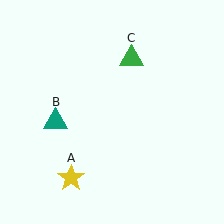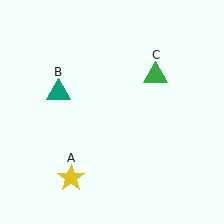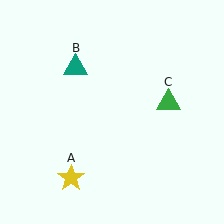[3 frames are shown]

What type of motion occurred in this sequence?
The teal triangle (object B), green triangle (object C) rotated clockwise around the center of the scene.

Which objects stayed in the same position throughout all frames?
Yellow star (object A) remained stationary.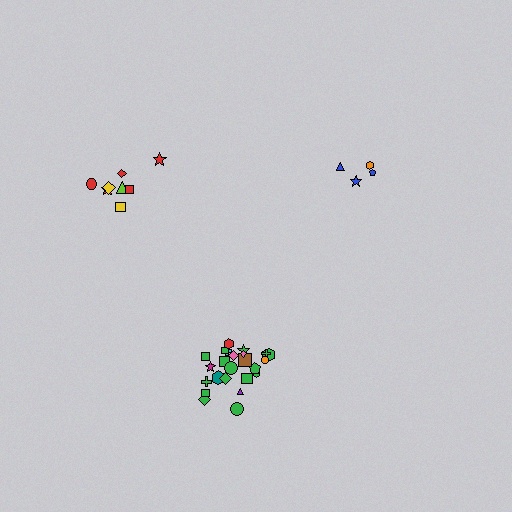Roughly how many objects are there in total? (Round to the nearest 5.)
Roughly 35 objects in total.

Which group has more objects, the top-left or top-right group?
The top-left group.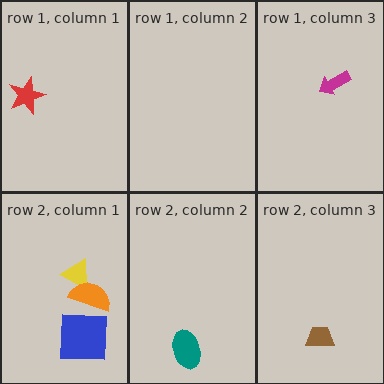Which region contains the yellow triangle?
The row 2, column 1 region.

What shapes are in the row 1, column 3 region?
The magenta arrow.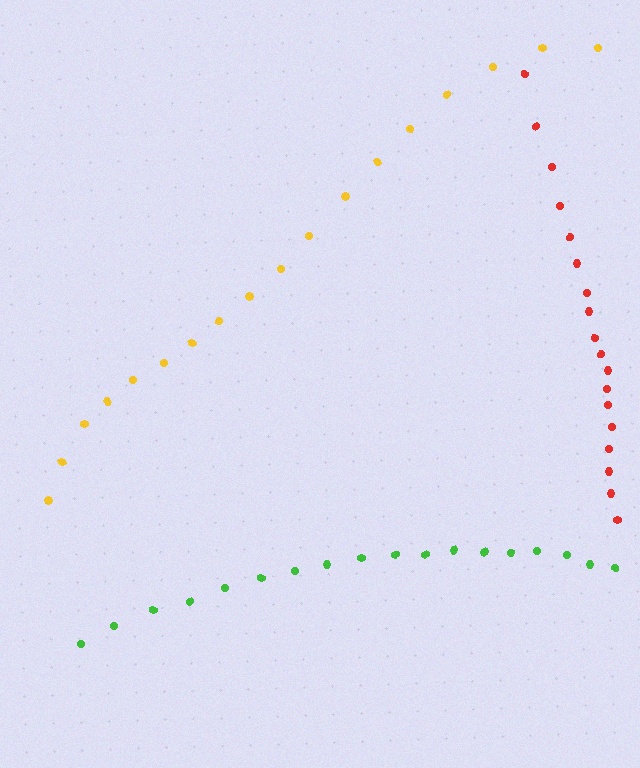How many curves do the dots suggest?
There are 3 distinct paths.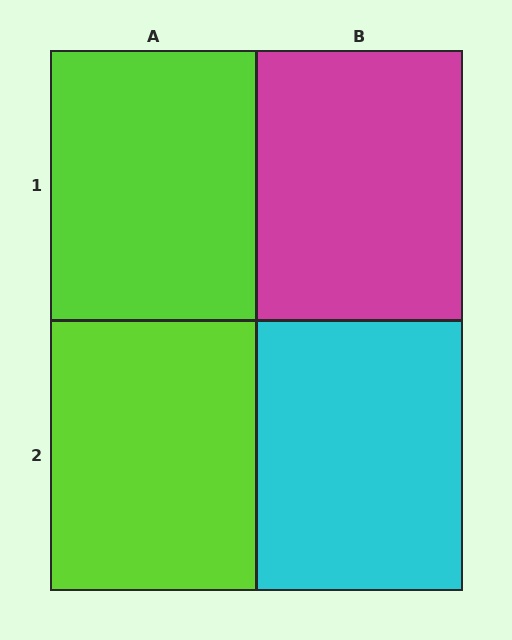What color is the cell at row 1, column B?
Magenta.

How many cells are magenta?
1 cell is magenta.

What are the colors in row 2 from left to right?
Lime, cyan.